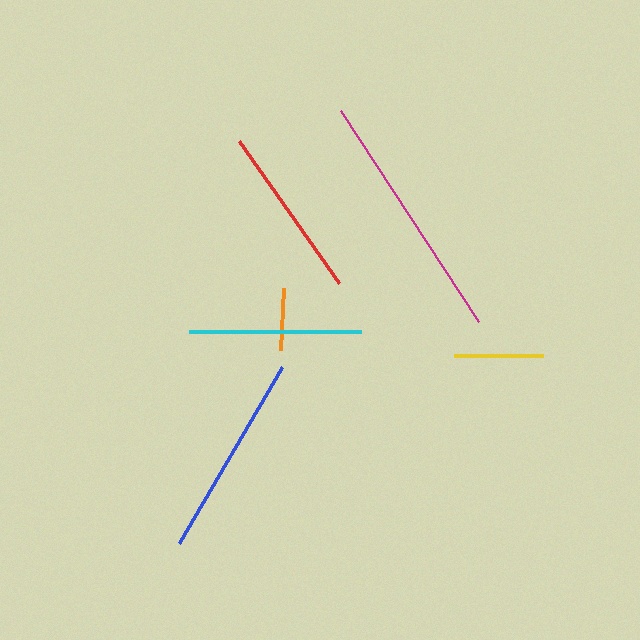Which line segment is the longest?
The magenta line is the longest at approximately 252 pixels.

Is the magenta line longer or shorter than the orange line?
The magenta line is longer than the orange line.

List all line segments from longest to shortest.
From longest to shortest: magenta, blue, red, cyan, yellow, orange.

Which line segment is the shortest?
The orange line is the shortest at approximately 62 pixels.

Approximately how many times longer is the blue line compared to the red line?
The blue line is approximately 1.2 times the length of the red line.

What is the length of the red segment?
The red segment is approximately 174 pixels long.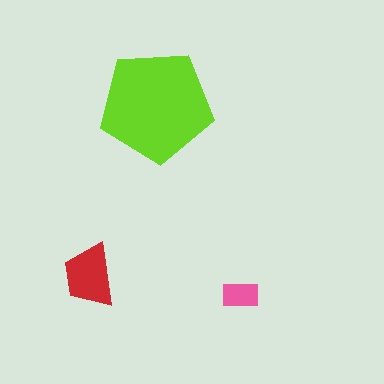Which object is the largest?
The lime pentagon.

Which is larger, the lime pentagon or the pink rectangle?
The lime pentagon.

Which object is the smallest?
The pink rectangle.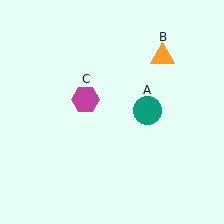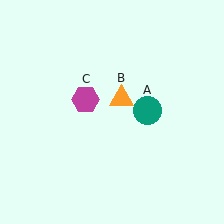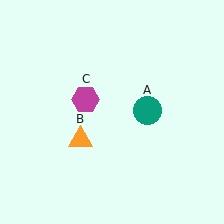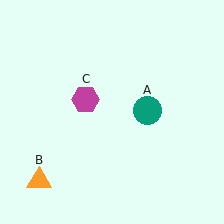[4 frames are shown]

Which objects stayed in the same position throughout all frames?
Teal circle (object A) and magenta hexagon (object C) remained stationary.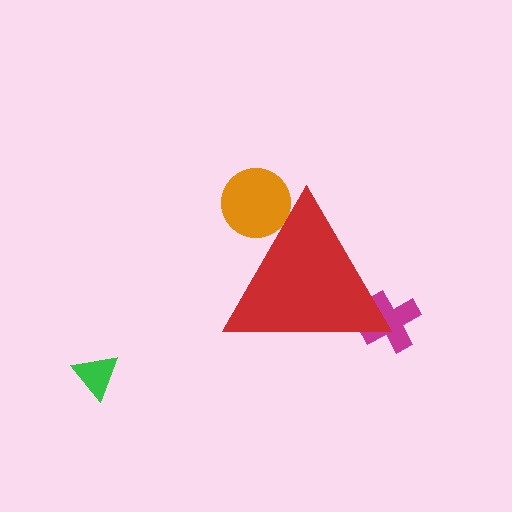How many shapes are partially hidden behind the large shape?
2 shapes are partially hidden.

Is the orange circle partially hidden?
Yes, the orange circle is partially hidden behind the red triangle.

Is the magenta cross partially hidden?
Yes, the magenta cross is partially hidden behind the red triangle.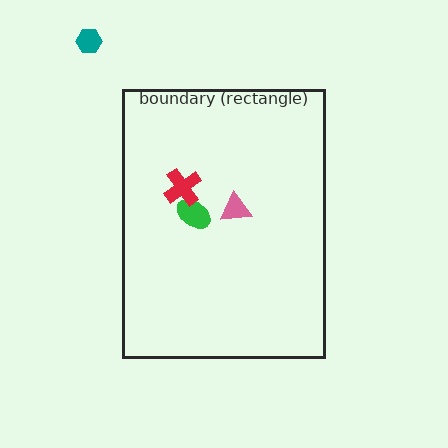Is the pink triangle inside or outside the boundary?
Inside.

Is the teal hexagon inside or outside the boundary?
Outside.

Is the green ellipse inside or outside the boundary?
Inside.